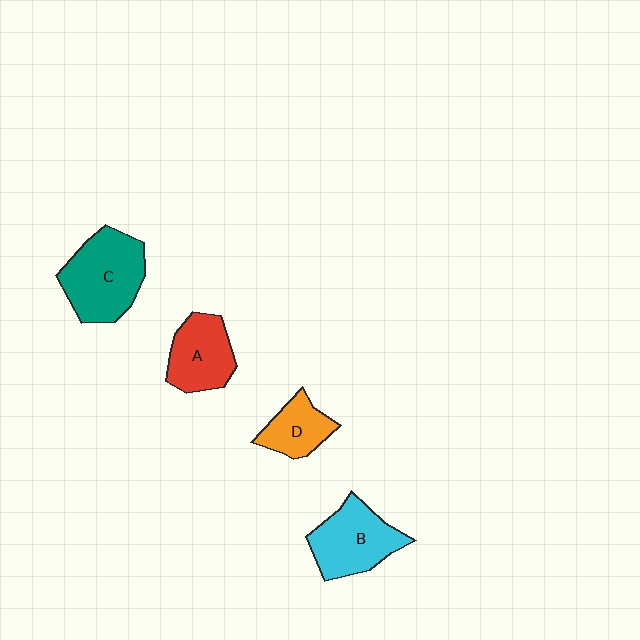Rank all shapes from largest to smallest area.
From largest to smallest: C (teal), B (cyan), A (red), D (orange).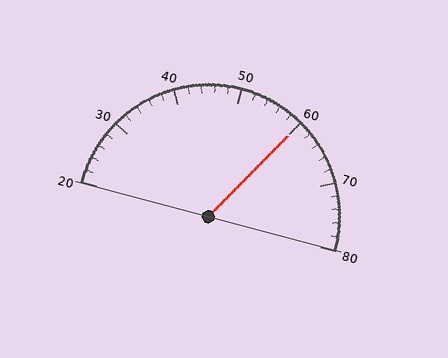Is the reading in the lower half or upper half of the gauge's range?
The reading is in the upper half of the range (20 to 80).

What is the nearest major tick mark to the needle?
The nearest major tick mark is 60.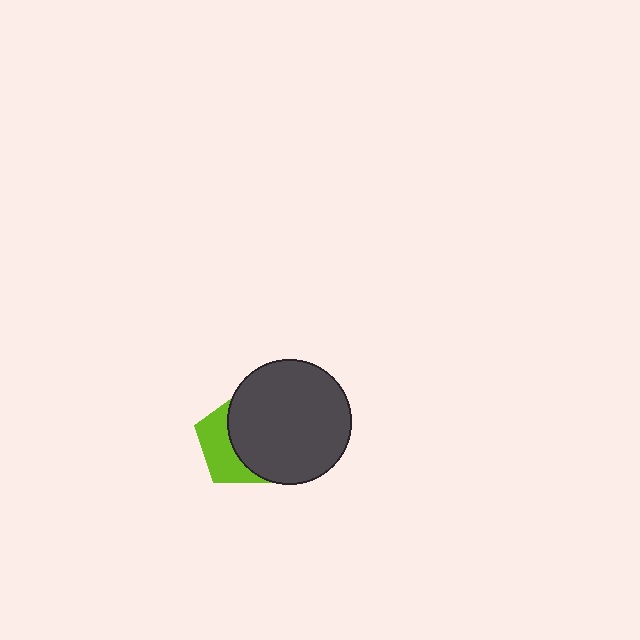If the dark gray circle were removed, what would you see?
You would see the complete lime pentagon.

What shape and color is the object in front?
The object in front is a dark gray circle.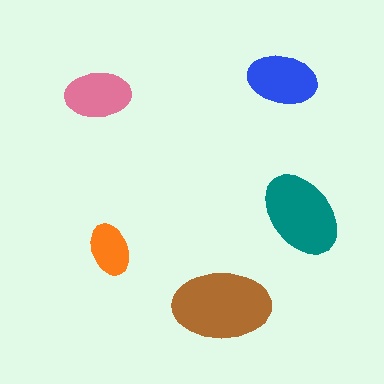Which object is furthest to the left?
The pink ellipse is leftmost.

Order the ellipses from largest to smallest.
the brown one, the teal one, the blue one, the pink one, the orange one.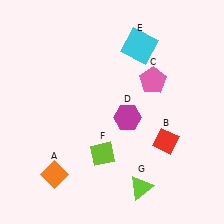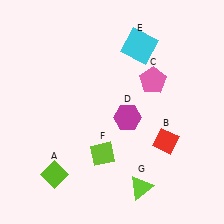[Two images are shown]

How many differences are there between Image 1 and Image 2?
There is 1 difference between the two images.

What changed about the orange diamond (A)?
In Image 1, A is orange. In Image 2, it changed to lime.